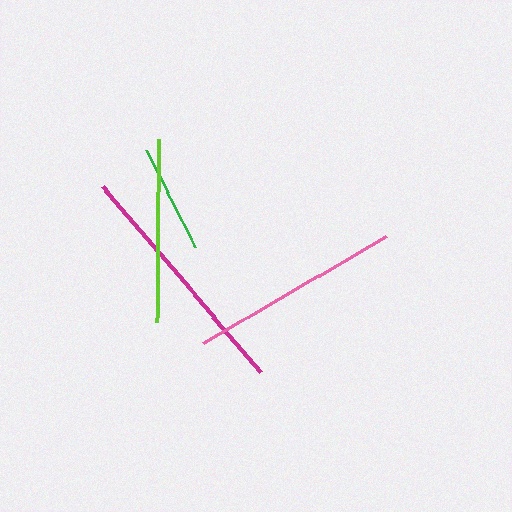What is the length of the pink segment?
The pink segment is approximately 211 pixels long.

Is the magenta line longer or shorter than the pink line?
The magenta line is longer than the pink line.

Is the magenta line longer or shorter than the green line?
The magenta line is longer than the green line.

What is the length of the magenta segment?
The magenta segment is approximately 245 pixels long.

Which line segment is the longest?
The magenta line is the longest at approximately 245 pixels.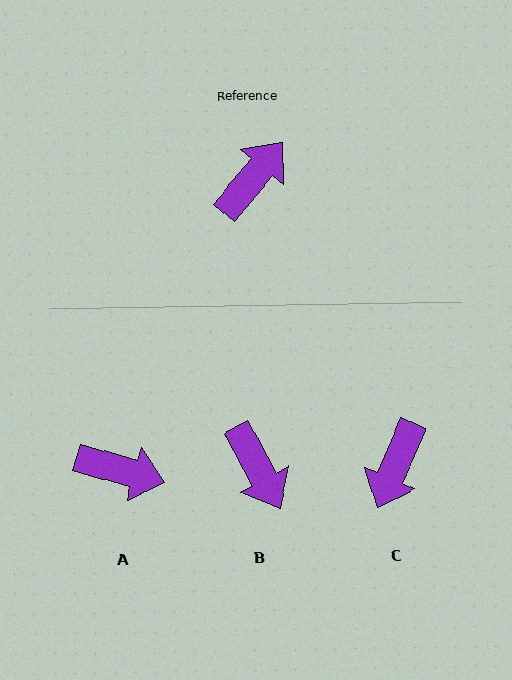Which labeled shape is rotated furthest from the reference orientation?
C, about 164 degrees away.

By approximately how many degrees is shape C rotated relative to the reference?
Approximately 164 degrees clockwise.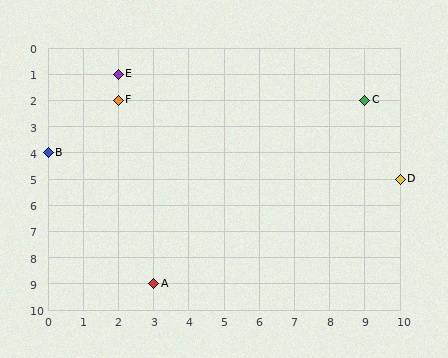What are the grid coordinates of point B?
Point B is at grid coordinates (0, 4).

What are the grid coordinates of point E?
Point E is at grid coordinates (2, 1).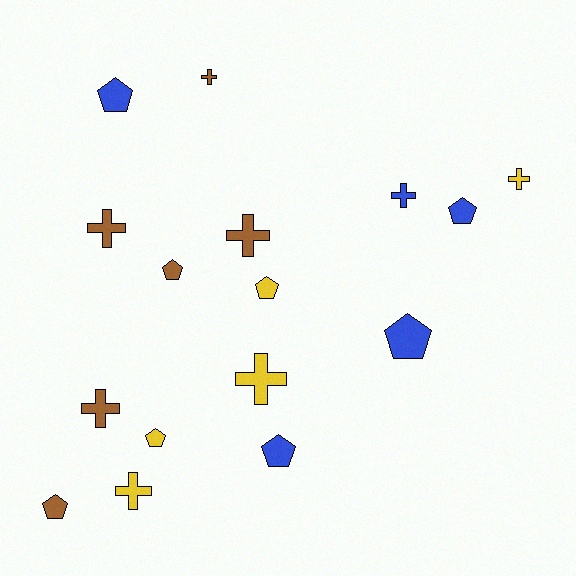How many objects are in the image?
There are 16 objects.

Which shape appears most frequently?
Pentagon, with 8 objects.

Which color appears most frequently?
Brown, with 6 objects.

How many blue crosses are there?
There is 1 blue cross.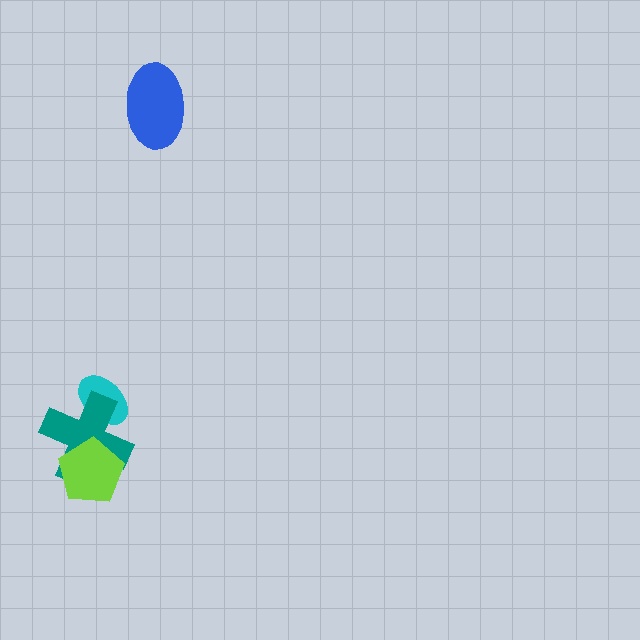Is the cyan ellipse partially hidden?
Yes, it is partially covered by another shape.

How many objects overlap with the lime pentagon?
1 object overlaps with the lime pentagon.